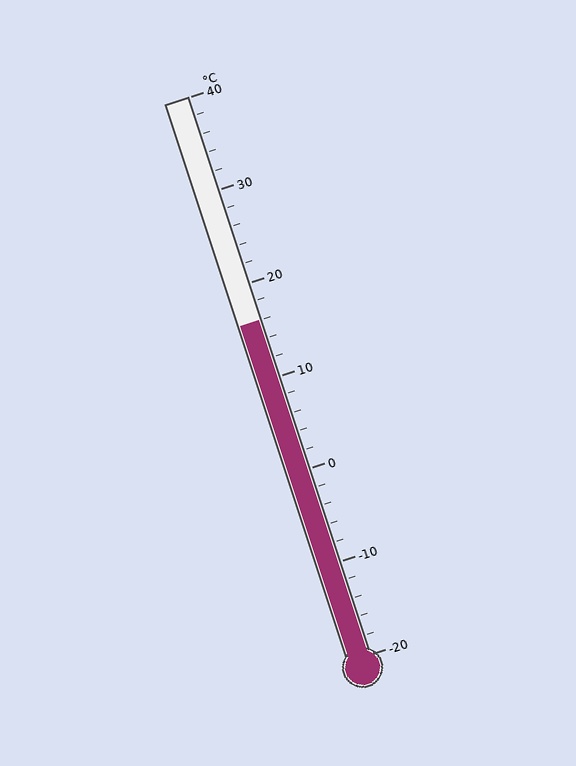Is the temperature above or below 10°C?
The temperature is above 10°C.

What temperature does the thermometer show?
The thermometer shows approximately 16°C.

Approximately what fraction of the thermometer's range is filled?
The thermometer is filled to approximately 60% of its range.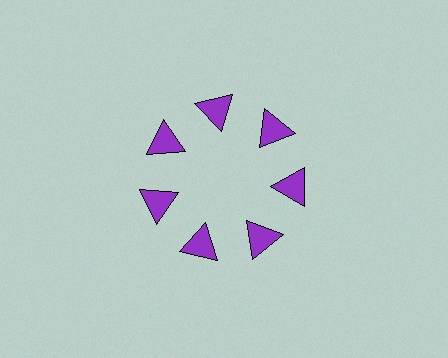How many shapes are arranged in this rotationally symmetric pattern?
There are 7 shapes, arranged in 7 groups of 1.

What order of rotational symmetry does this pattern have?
This pattern has 7-fold rotational symmetry.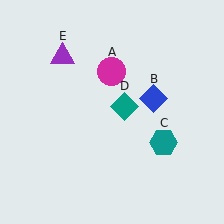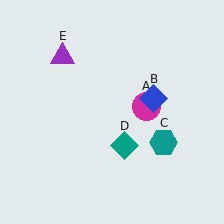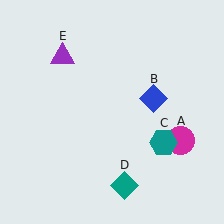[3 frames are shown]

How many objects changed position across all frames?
2 objects changed position: magenta circle (object A), teal diamond (object D).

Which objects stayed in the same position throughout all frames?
Blue diamond (object B) and teal hexagon (object C) and purple triangle (object E) remained stationary.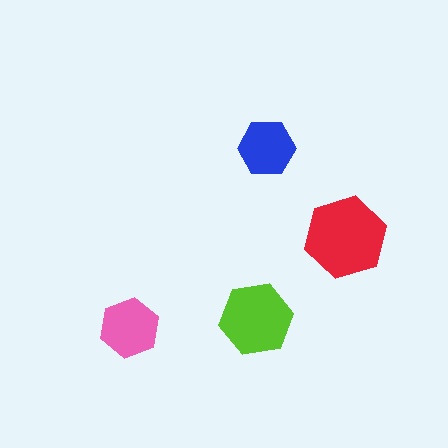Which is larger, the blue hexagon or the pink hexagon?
The pink one.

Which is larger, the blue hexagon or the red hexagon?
The red one.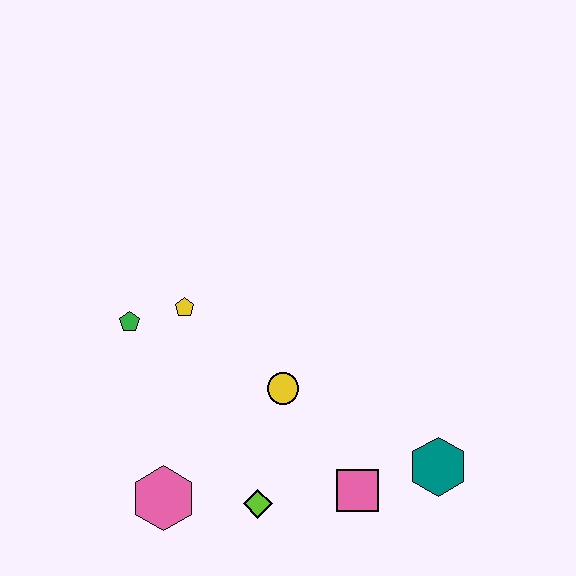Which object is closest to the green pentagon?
The yellow pentagon is closest to the green pentagon.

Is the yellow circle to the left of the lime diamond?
No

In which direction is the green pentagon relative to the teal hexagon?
The green pentagon is to the left of the teal hexagon.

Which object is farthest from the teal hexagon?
The green pentagon is farthest from the teal hexagon.